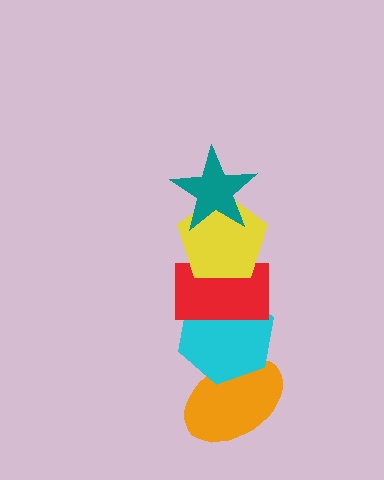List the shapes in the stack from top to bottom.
From top to bottom: the teal star, the yellow pentagon, the red rectangle, the cyan hexagon, the orange ellipse.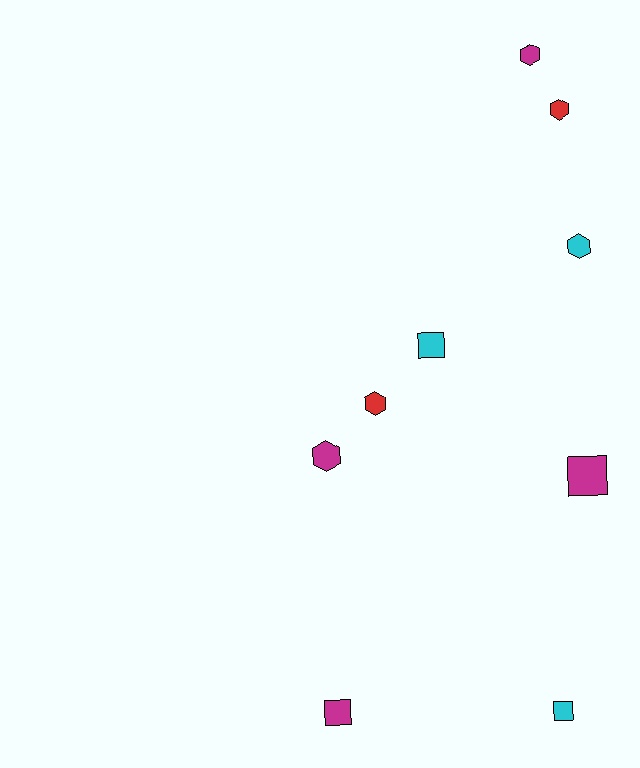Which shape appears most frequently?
Hexagon, with 5 objects.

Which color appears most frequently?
Magenta, with 4 objects.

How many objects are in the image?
There are 9 objects.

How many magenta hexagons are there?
There are 2 magenta hexagons.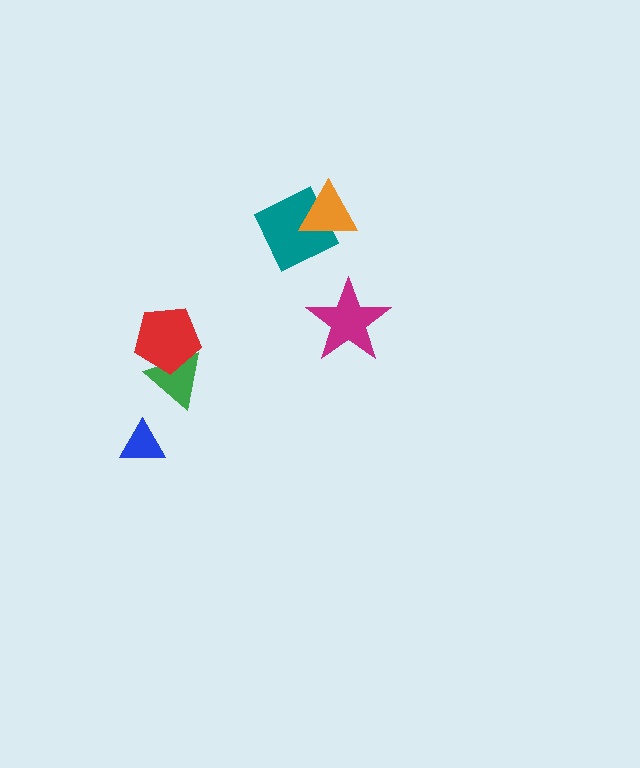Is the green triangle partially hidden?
Yes, it is partially covered by another shape.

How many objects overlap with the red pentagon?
1 object overlaps with the red pentagon.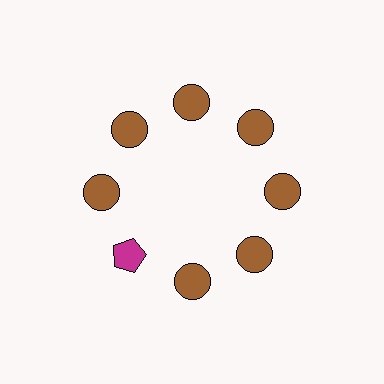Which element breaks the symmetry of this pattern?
The magenta pentagon at roughly the 8 o'clock position breaks the symmetry. All other shapes are brown circles.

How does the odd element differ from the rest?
It differs in both color (magenta instead of brown) and shape (pentagon instead of circle).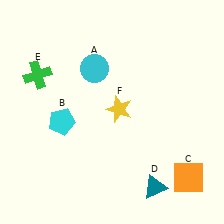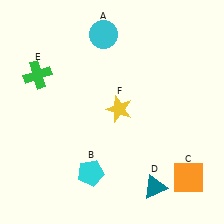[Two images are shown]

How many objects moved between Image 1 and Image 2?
2 objects moved between the two images.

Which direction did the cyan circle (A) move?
The cyan circle (A) moved up.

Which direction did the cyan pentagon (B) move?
The cyan pentagon (B) moved down.